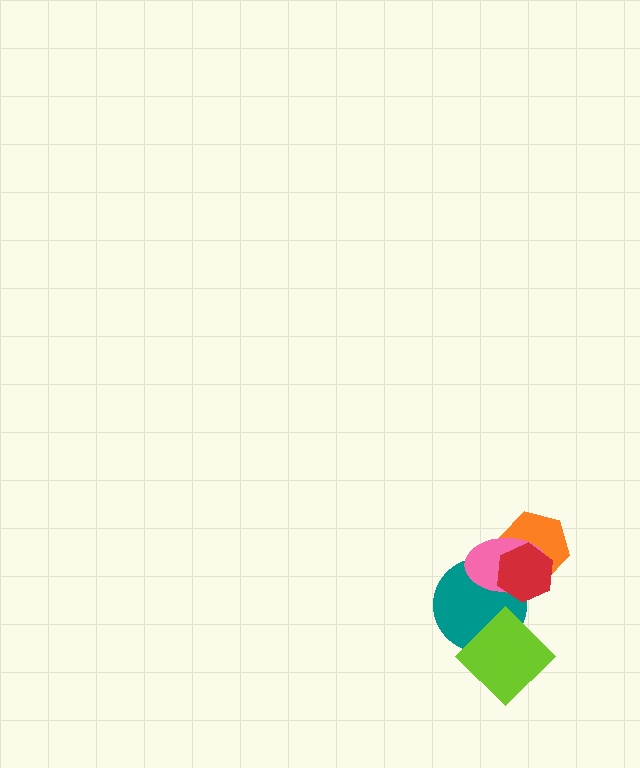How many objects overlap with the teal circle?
3 objects overlap with the teal circle.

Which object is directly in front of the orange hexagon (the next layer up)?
The pink ellipse is directly in front of the orange hexagon.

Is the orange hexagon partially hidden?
Yes, it is partially covered by another shape.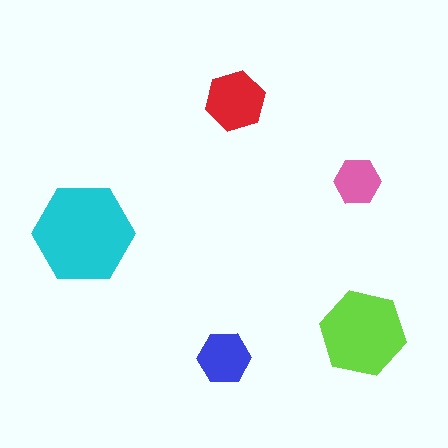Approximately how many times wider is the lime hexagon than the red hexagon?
About 1.5 times wider.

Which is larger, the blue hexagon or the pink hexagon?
The blue one.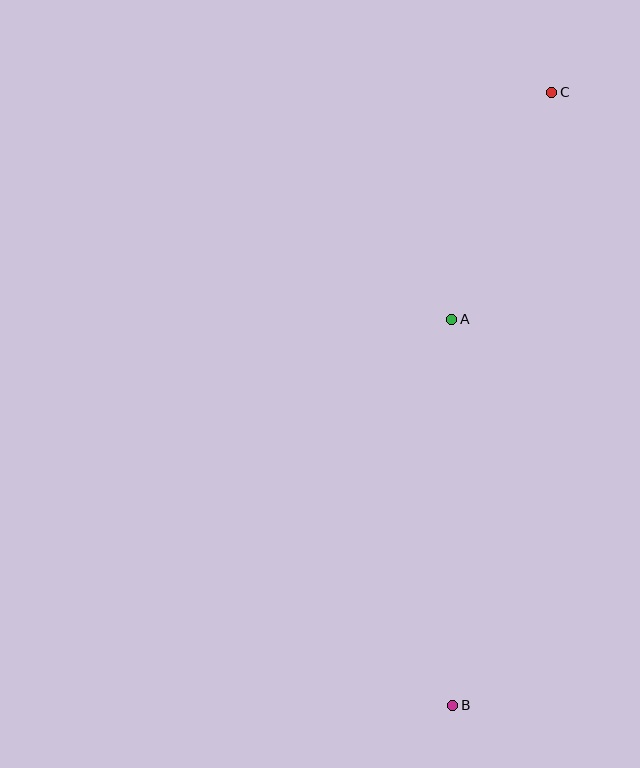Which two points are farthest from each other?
Points B and C are farthest from each other.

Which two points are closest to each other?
Points A and C are closest to each other.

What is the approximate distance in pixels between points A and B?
The distance between A and B is approximately 386 pixels.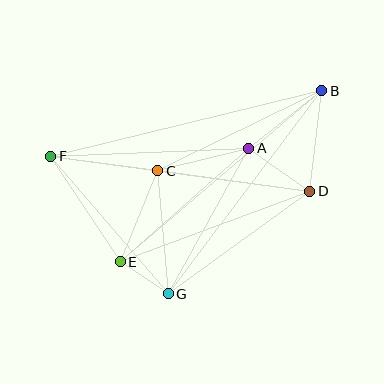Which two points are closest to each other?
Points E and G are closest to each other.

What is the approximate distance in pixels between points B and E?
The distance between B and E is approximately 264 pixels.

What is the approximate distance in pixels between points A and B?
The distance between A and B is approximately 93 pixels.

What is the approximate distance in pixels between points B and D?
The distance between B and D is approximately 101 pixels.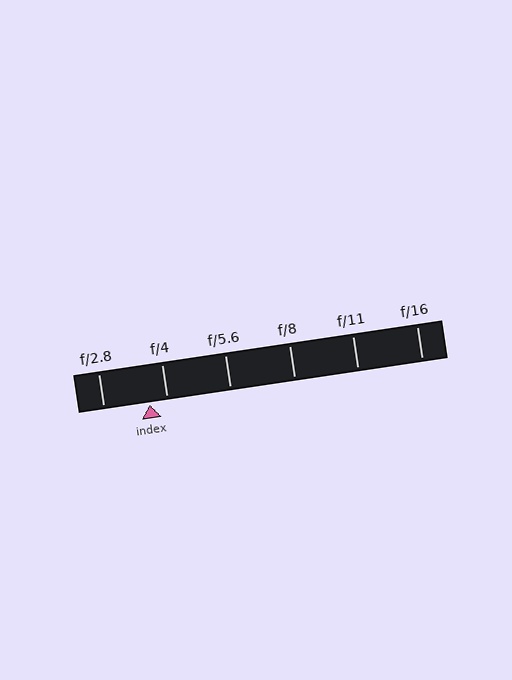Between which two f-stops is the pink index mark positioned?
The index mark is between f/2.8 and f/4.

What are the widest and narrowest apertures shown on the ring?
The widest aperture shown is f/2.8 and the narrowest is f/16.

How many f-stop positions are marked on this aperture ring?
There are 6 f-stop positions marked.